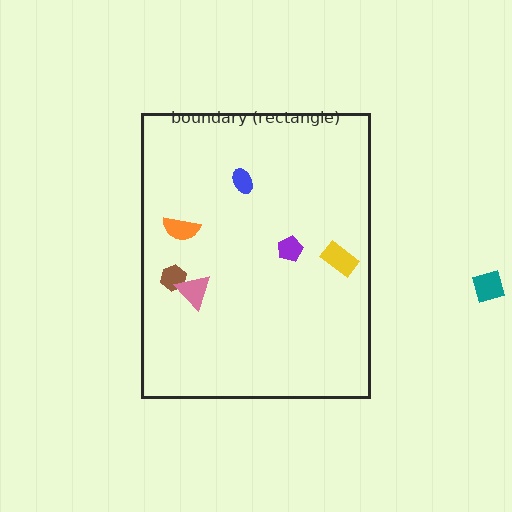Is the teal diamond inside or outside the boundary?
Outside.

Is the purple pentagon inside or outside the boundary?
Inside.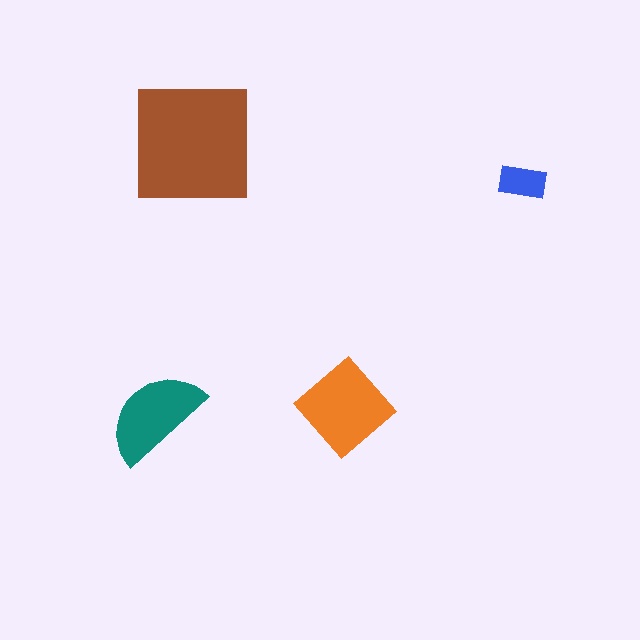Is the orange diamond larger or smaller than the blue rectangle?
Larger.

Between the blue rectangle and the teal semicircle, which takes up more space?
The teal semicircle.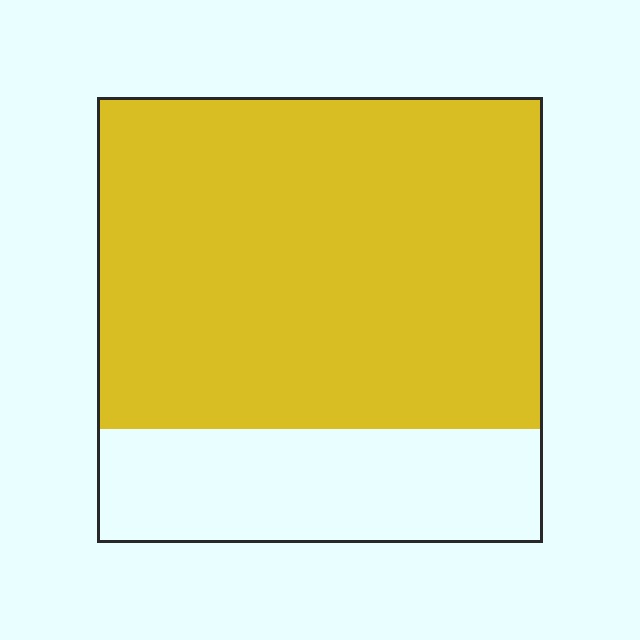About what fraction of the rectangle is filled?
About three quarters (3/4).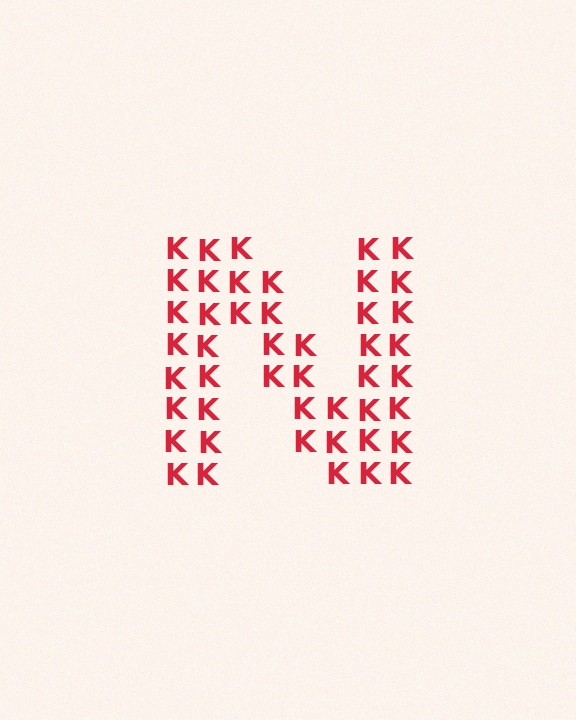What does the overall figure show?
The overall figure shows the letter N.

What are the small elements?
The small elements are letter K's.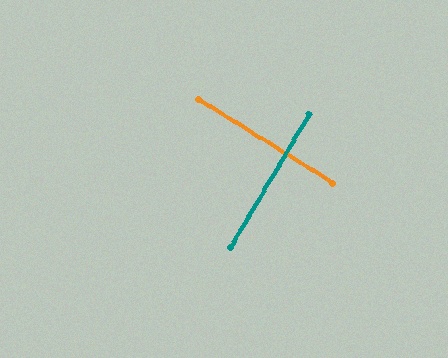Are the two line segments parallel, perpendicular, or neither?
Perpendicular — they meet at approximately 89°.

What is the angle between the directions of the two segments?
Approximately 89 degrees.